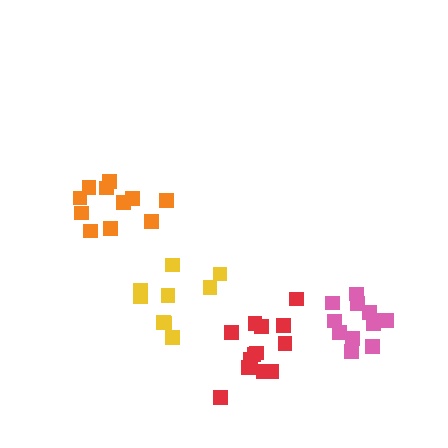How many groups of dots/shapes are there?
There are 4 groups.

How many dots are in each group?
Group 1: 12 dots, Group 2: 9 dots, Group 3: 13 dots, Group 4: 11 dots (45 total).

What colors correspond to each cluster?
The clusters are colored: pink, yellow, red, orange.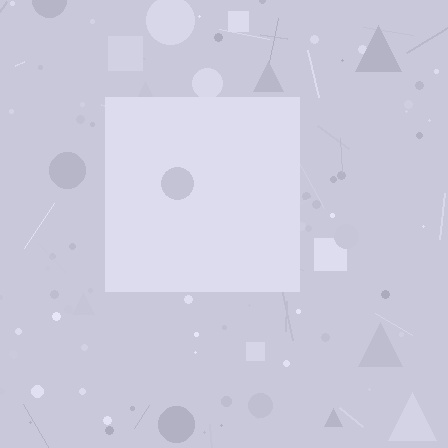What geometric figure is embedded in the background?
A square is embedded in the background.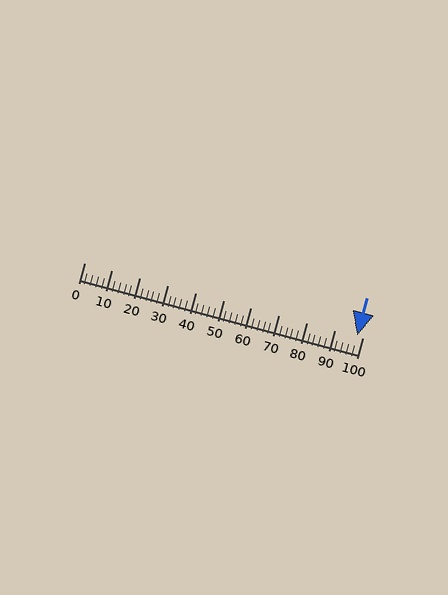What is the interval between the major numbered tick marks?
The major tick marks are spaced 10 units apart.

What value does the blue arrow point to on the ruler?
The blue arrow points to approximately 98.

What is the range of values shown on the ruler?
The ruler shows values from 0 to 100.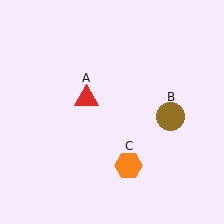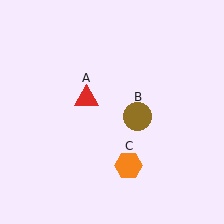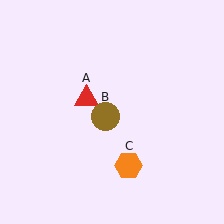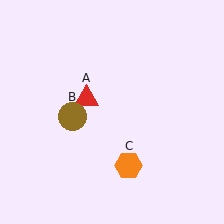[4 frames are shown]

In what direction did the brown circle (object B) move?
The brown circle (object B) moved left.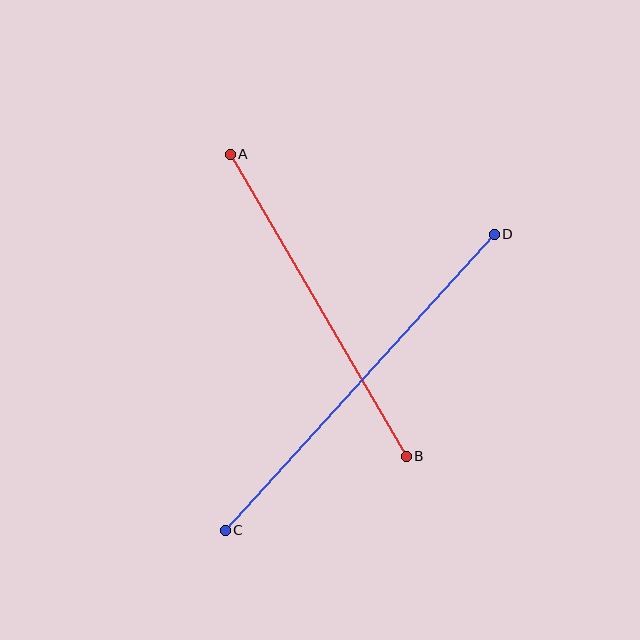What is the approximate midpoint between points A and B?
The midpoint is at approximately (318, 305) pixels.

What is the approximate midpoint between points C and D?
The midpoint is at approximately (360, 382) pixels.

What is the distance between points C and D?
The distance is approximately 400 pixels.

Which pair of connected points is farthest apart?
Points C and D are farthest apart.